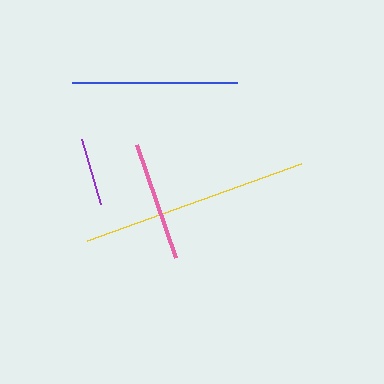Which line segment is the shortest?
The purple line is the shortest at approximately 68 pixels.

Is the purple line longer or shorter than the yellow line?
The yellow line is longer than the purple line.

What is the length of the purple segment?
The purple segment is approximately 68 pixels long.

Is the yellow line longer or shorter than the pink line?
The yellow line is longer than the pink line.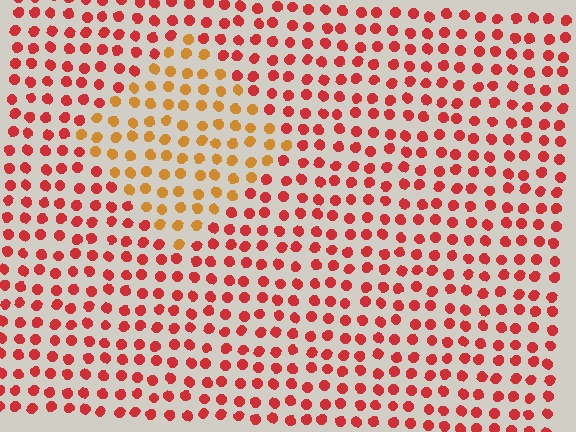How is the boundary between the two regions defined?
The boundary is defined purely by a slight shift in hue (about 37 degrees). Spacing, size, and orientation are identical on both sides.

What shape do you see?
I see a diamond.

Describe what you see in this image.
The image is filled with small red elements in a uniform arrangement. A diamond-shaped region is visible where the elements are tinted to a slightly different hue, forming a subtle color boundary.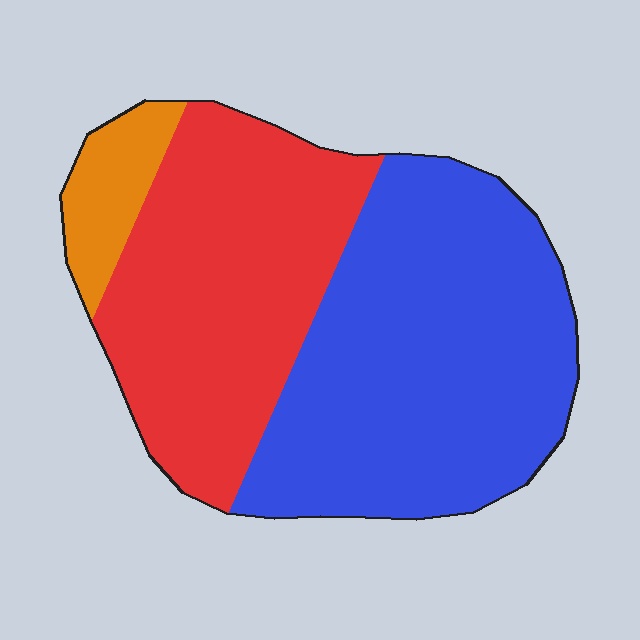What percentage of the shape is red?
Red covers 40% of the shape.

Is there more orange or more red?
Red.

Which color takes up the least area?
Orange, at roughly 10%.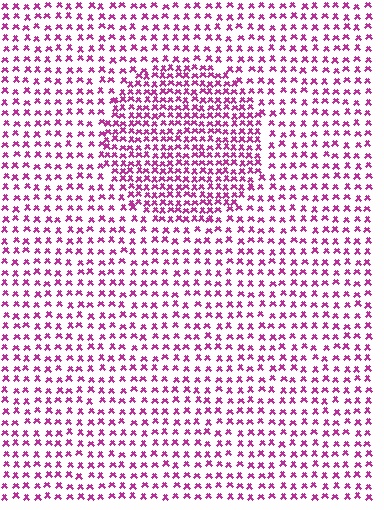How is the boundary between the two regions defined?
The boundary is defined by a change in element density (approximately 1.8x ratio). All elements are the same color, size, and shape.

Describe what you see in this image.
The image contains small magenta elements arranged at two different densities. A circle-shaped region is visible where the elements are more densely packed than the surrounding area.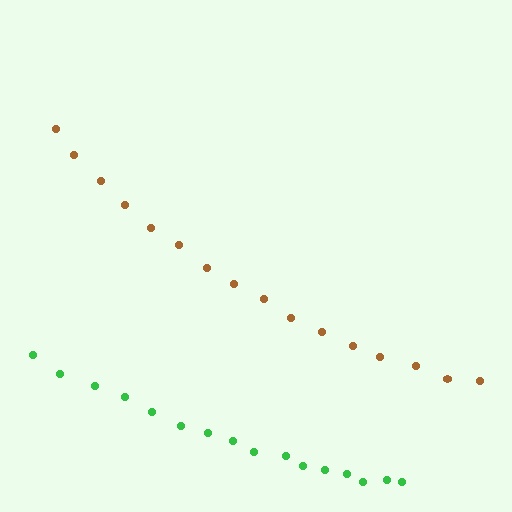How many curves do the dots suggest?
There are 2 distinct paths.